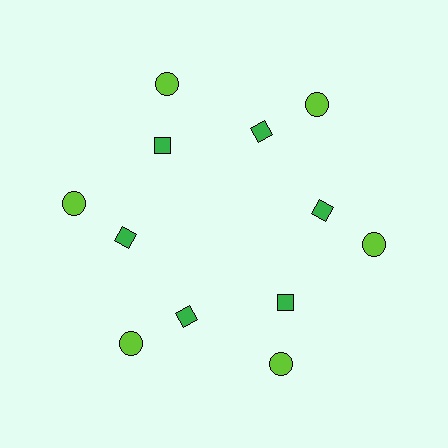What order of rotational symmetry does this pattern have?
This pattern has 6-fold rotational symmetry.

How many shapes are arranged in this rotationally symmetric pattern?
There are 12 shapes, arranged in 6 groups of 2.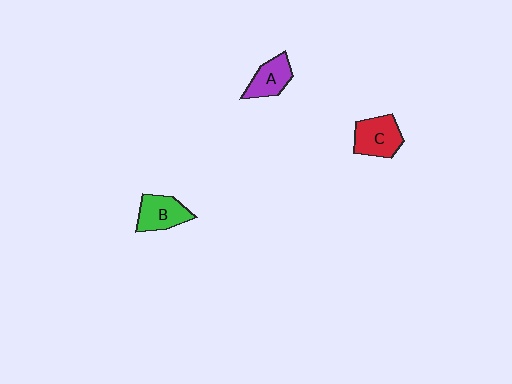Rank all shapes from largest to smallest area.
From largest to smallest: C (red), B (green), A (purple).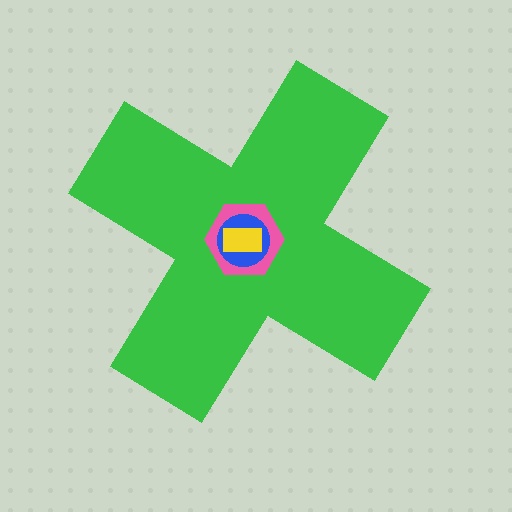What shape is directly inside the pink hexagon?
The blue circle.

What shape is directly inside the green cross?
The pink hexagon.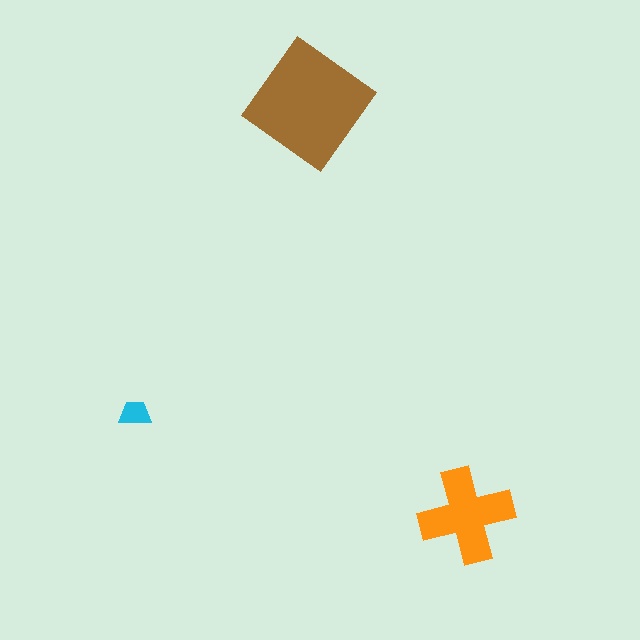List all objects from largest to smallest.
The brown diamond, the orange cross, the cyan trapezoid.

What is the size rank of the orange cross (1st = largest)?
2nd.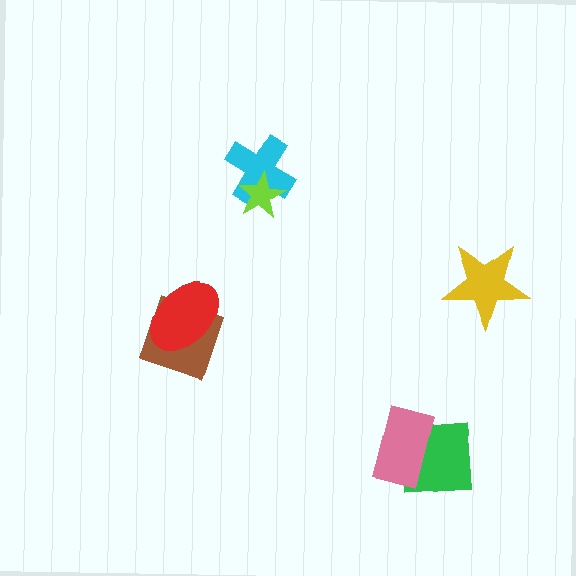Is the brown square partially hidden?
Yes, it is partially covered by another shape.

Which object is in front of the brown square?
The red ellipse is in front of the brown square.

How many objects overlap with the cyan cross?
1 object overlaps with the cyan cross.